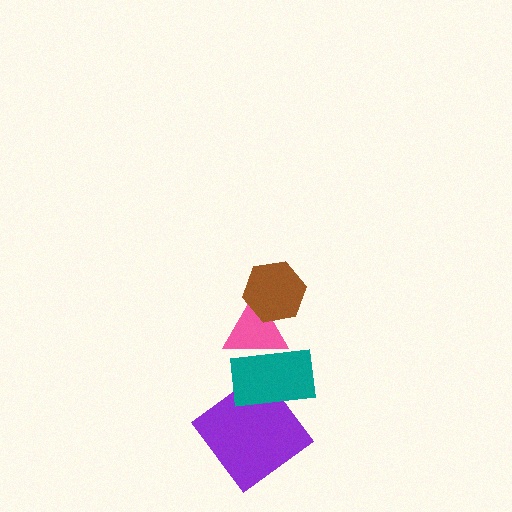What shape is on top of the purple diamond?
The teal rectangle is on top of the purple diamond.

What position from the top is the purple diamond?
The purple diamond is 4th from the top.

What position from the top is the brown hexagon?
The brown hexagon is 1st from the top.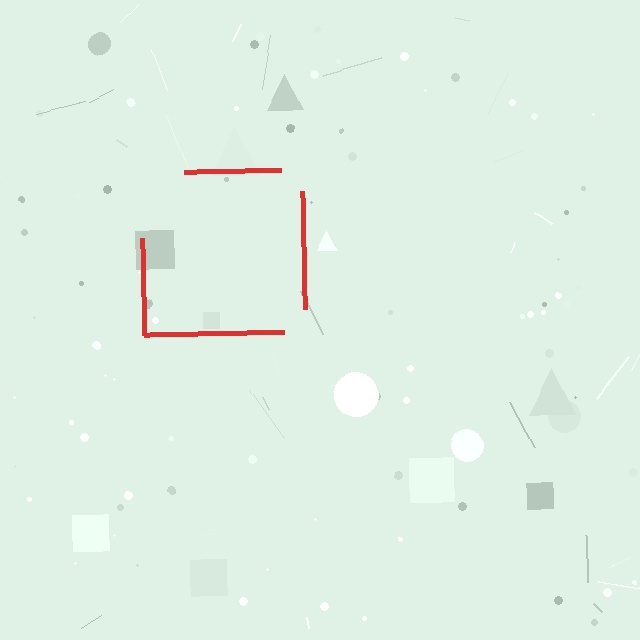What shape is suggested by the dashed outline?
The dashed outline suggests a square.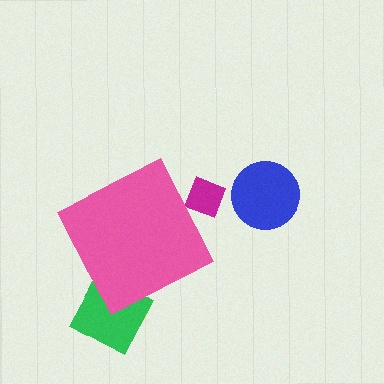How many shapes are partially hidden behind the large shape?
3 shapes are partially hidden.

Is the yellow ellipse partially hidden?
Yes, the yellow ellipse is partially hidden behind the pink diamond.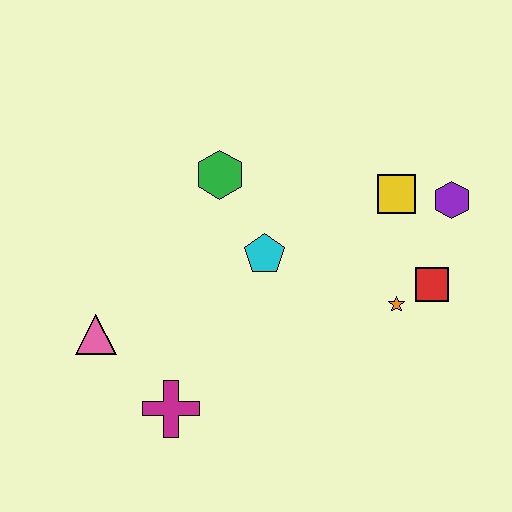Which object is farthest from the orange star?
The pink triangle is farthest from the orange star.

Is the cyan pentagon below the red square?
No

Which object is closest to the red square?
The orange star is closest to the red square.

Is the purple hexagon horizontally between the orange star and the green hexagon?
No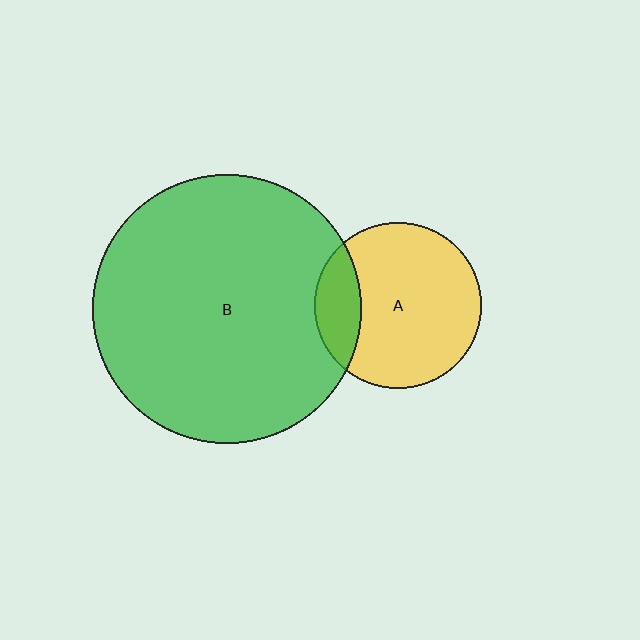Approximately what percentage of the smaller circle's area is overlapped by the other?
Approximately 20%.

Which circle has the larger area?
Circle B (green).